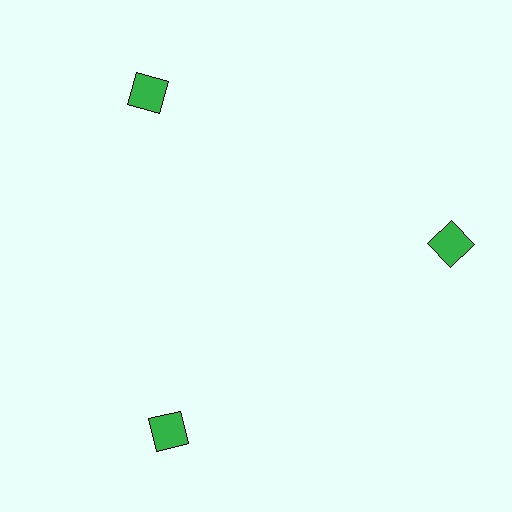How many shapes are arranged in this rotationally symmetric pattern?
There are 3 shapes, arranged in 3 groups of 1.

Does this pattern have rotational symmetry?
Yes, this pattern has 3-fold rotational symmetry. It looks the same after rotating 120 degrees around the center.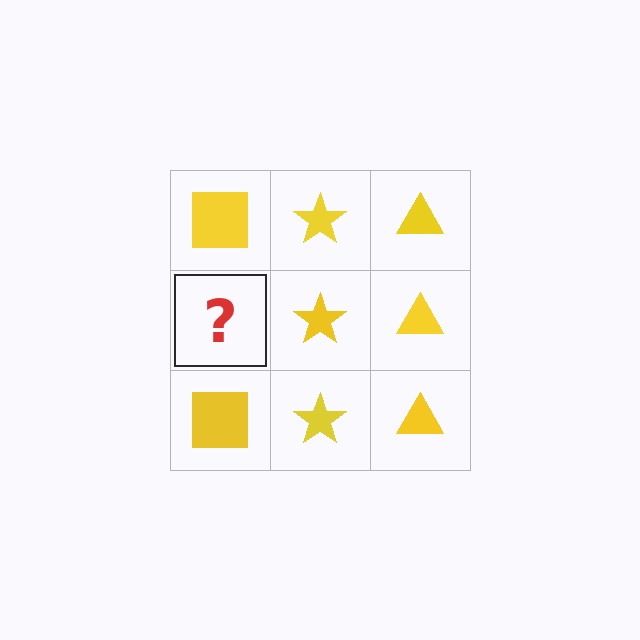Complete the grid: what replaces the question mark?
The question mark should be replaced with a yellow square.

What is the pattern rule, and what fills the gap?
The rule is that each column has a consistent shape. The gap should be filled with a yellow square.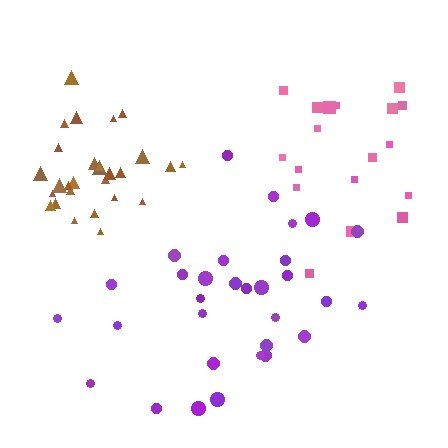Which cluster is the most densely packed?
Brown.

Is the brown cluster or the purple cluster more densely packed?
Brown.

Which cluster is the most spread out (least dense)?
Pink.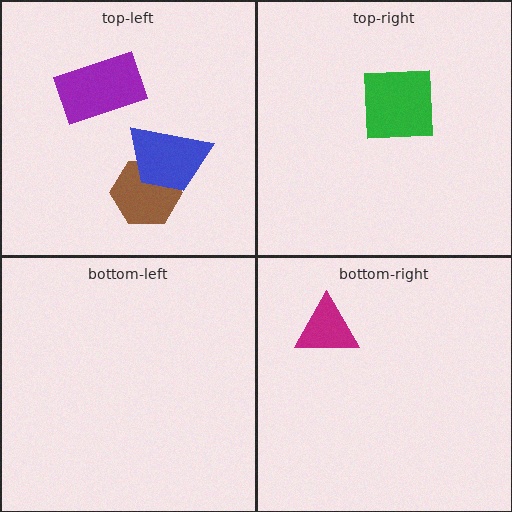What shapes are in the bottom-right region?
The magenta triangle.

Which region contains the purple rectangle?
The top-left region.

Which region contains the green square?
The top-right region.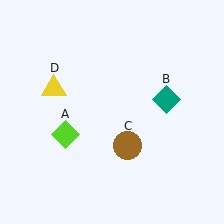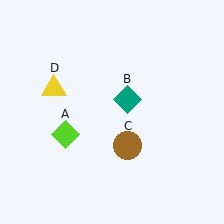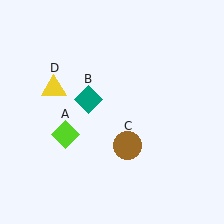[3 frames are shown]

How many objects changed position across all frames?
1 object changed position: teal diamond (object B).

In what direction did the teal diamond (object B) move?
The teal diamond (object B) moved left.